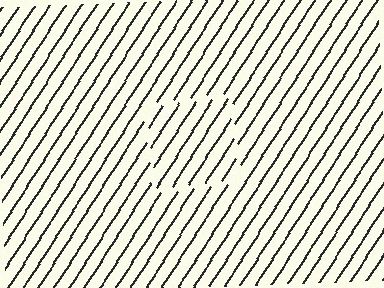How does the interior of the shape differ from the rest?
The interior of the shape contains the same grating, shifted by half a period — the contour is defined by the phase discontinuity where line-ends from the inner and outer gratings abut.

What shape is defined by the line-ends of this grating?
An illusory square. The interior of the shape contains the same grating, shifted by half a period — the contour is defined by the phase discontinuity where line-ends from the inner and outer gratings abut.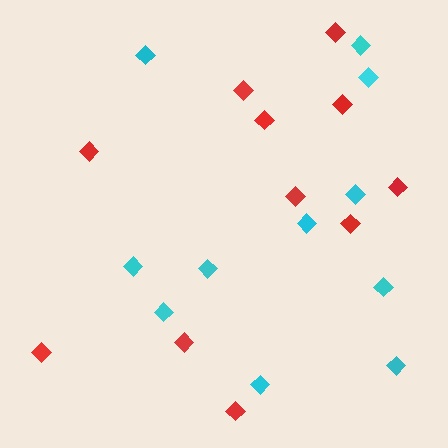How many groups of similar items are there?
There are 2 groups: one group of red diamonds (11) and one group of cyan diamonds (11).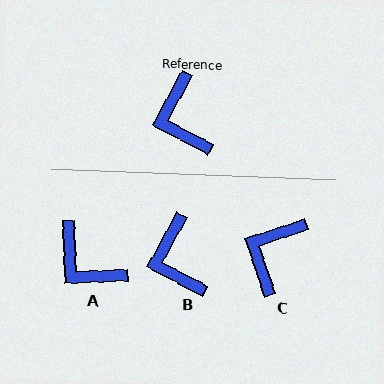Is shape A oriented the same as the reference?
No, it is off by about 31 degrees.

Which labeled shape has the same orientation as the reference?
B.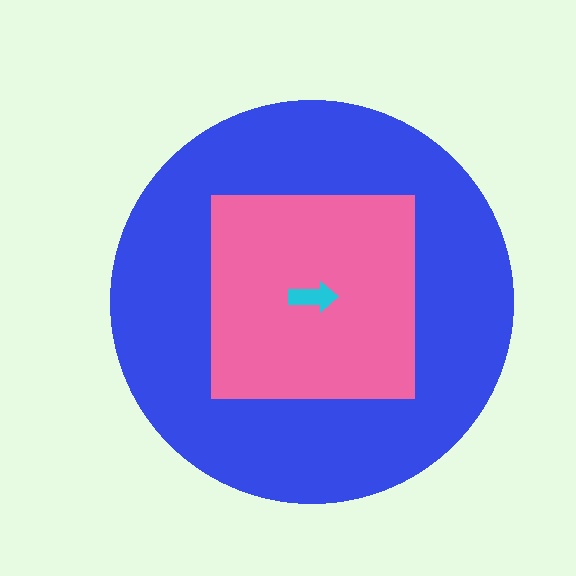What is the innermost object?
The cyan arrow.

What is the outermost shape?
The blue circle.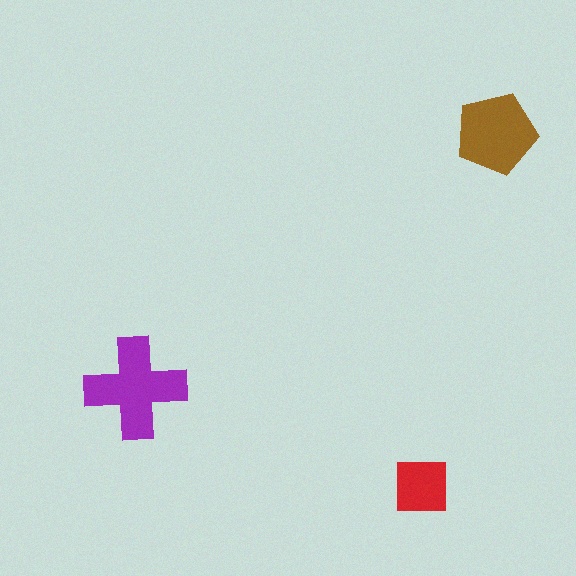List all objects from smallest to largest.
The red square, the brown pentagon, the purple cross.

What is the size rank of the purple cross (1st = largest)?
1st.